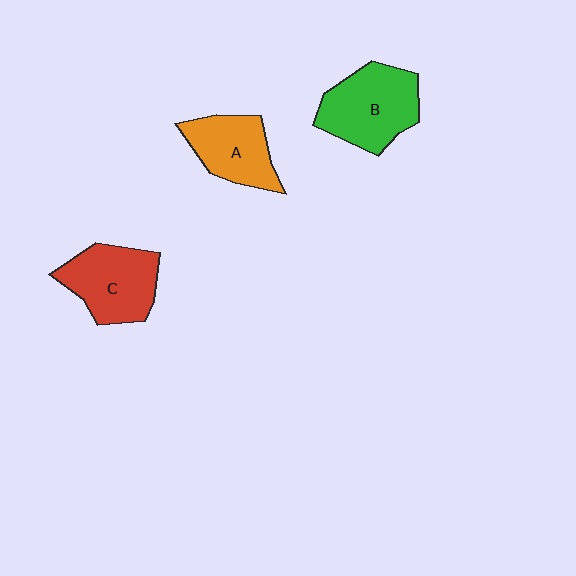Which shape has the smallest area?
Shape A (orange).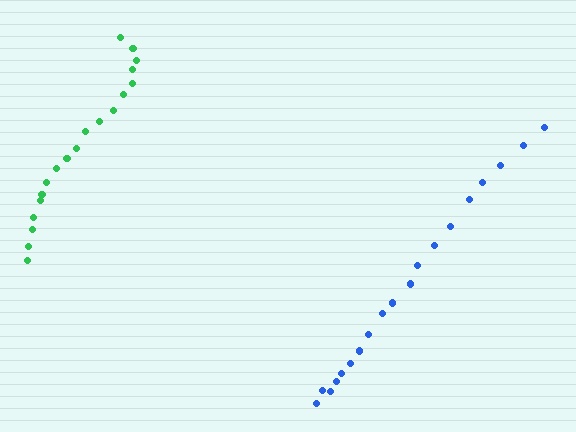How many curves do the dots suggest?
There are 2 distinct paths.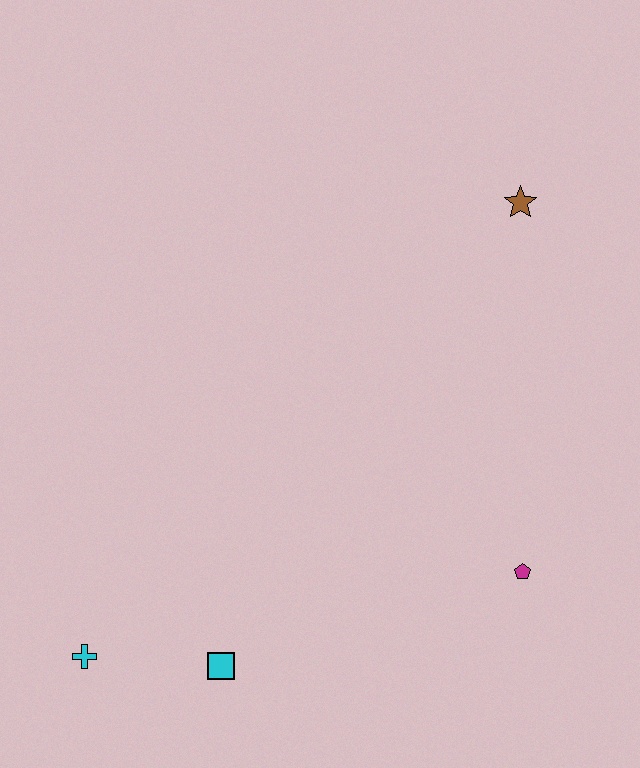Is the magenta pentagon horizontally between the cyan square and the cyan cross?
No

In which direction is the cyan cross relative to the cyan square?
The cyan cross is to the left of the cyan square.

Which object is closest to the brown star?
The magenta pentagon is closest to the brown star.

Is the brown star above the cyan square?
Yes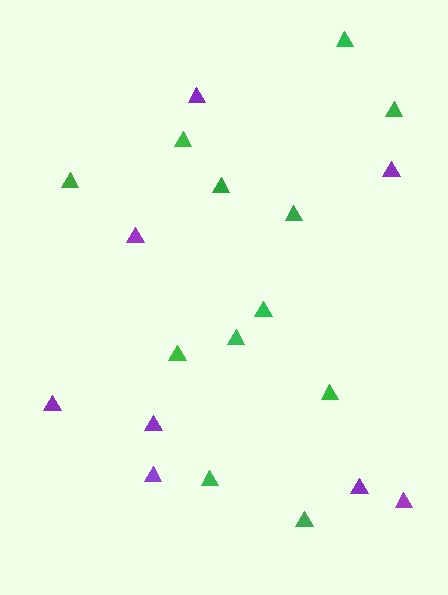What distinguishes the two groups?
There are 2 groups: one group of purple triangles (8) and one group of green triangles (12).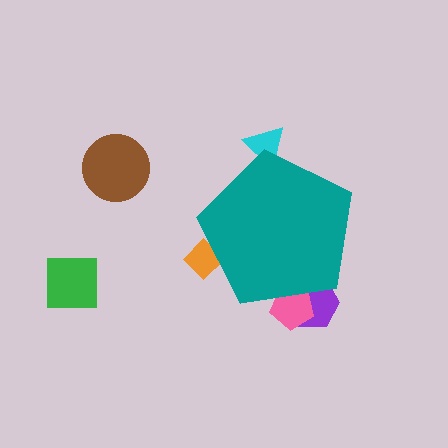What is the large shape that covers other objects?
A teal pentagon.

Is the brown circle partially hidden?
No, the brown circle is fully visible.